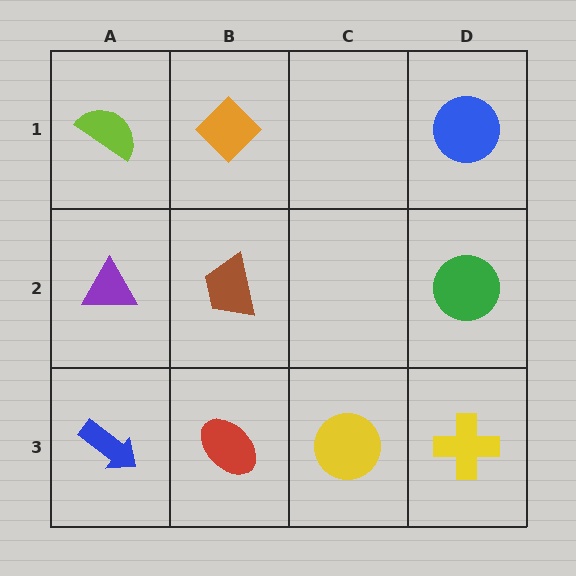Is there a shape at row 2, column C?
No, that cell is empty.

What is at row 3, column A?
A blue arrow.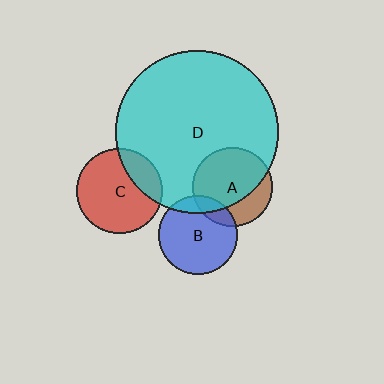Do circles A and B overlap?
Yes.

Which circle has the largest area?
Circle D (cyan).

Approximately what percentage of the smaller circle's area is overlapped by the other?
Approximately 15%.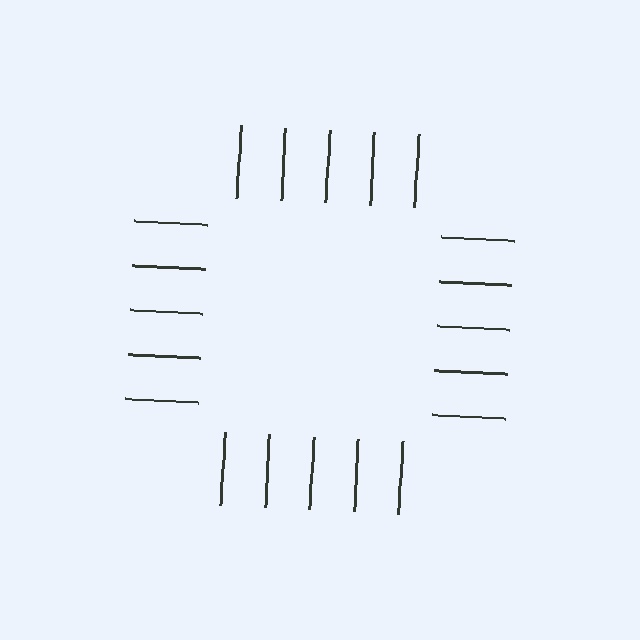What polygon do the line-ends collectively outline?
An illusory square — the line segments terminate on its edges but no continuous stroke is drawn.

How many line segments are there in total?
20 — 5 along each of the 4 edges.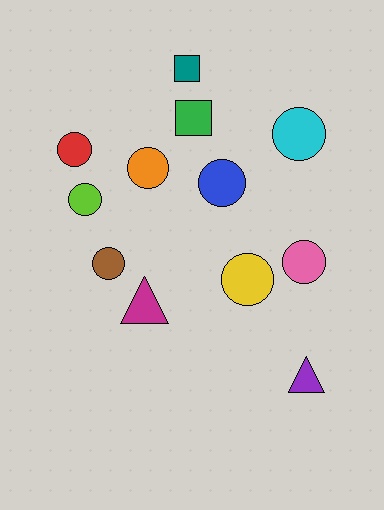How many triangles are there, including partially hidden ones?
There are 2 triangles.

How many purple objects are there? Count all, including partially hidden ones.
There is 1 purple object.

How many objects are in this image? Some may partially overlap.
There are 12 objects.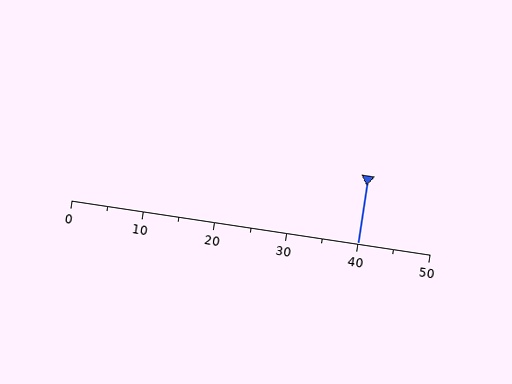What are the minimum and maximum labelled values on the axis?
The axis runs from 0 to 50.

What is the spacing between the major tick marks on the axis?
The major ticks are spaced 10 apart.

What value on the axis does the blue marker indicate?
The marker indicates approximately 40.